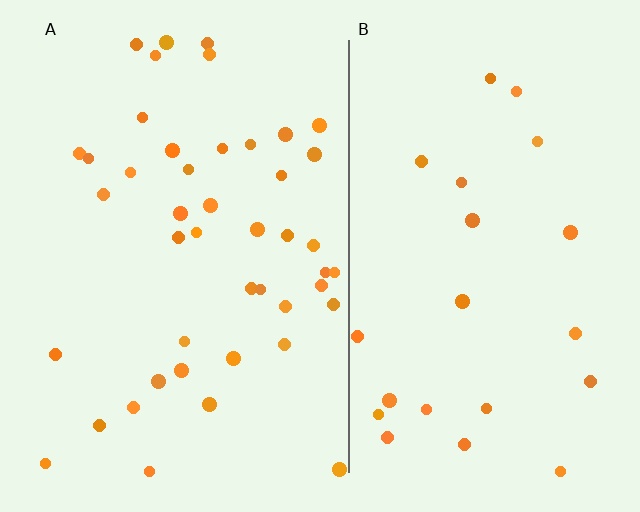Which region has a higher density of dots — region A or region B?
A (the left).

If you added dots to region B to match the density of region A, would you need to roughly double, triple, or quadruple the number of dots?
Approximately double.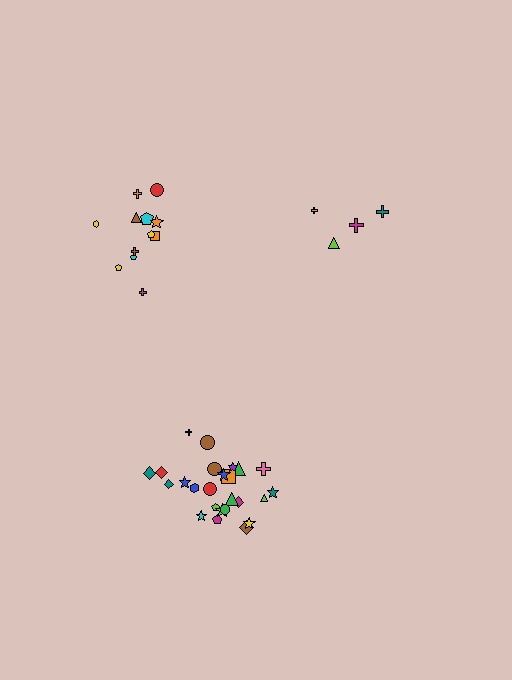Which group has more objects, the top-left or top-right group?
The top-left group.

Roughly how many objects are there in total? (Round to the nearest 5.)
Roughly 40 objects in total.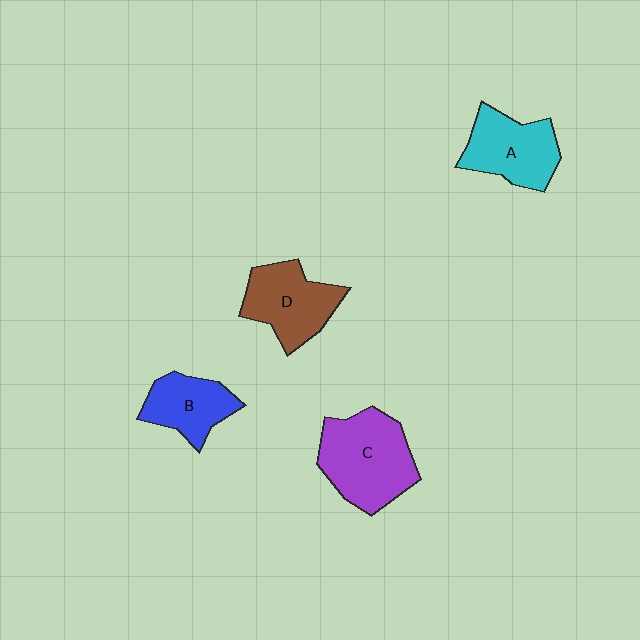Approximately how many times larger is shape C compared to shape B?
Approximately 1.6 times.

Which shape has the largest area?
Shape C (purple).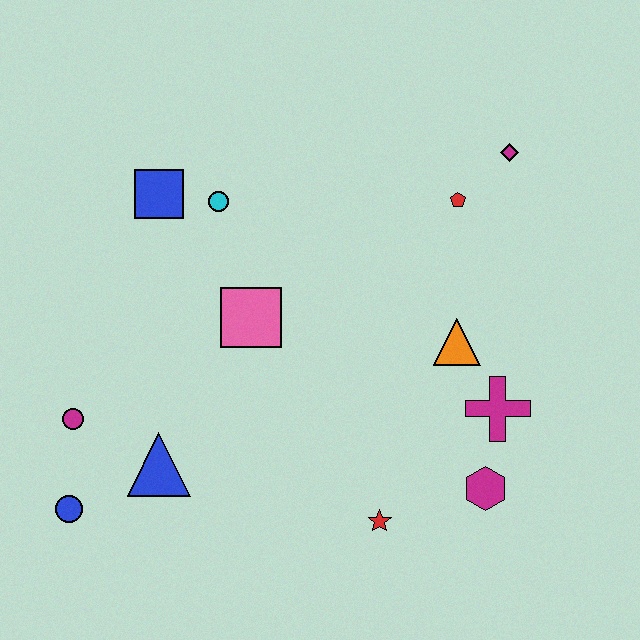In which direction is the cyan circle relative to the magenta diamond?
The cyan circle is to the left of the magenta diamond.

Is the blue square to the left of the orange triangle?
Yes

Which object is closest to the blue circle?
The magenta circle is closest to the blue circle.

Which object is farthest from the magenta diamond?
The blue circle is farthest from the magenta diamond.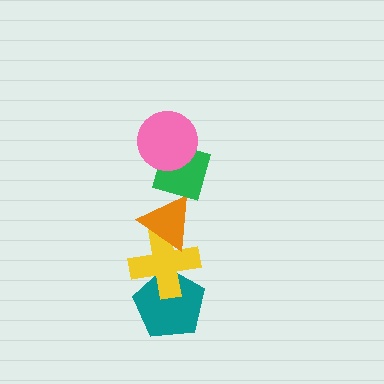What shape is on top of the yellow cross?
The orange triangle is on top of the yellow cross.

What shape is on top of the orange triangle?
The green diamond is on top of the orange triangle.